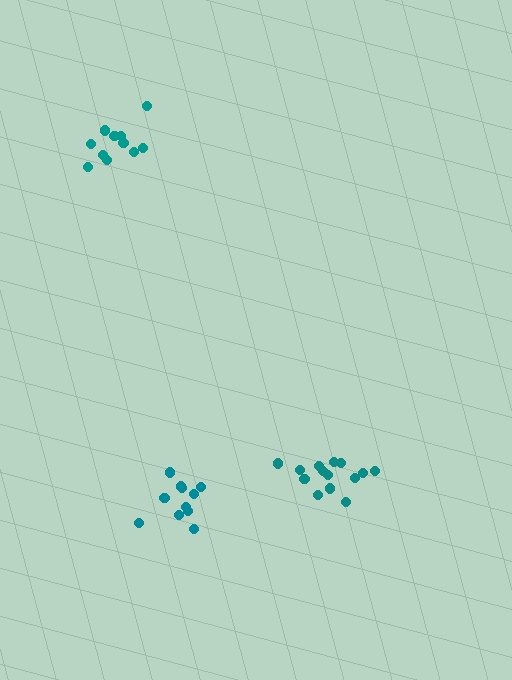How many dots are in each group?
Group 1: 11 dots, Group 2: 11 dots, Group 3: 14 dots (36 total).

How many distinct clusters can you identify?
There are 3 distinct clusters.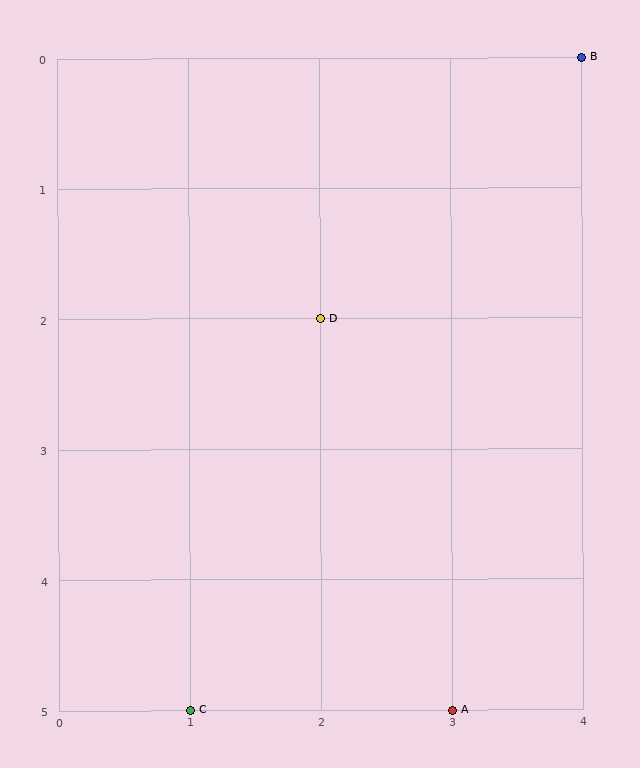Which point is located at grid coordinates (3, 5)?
Point A is at (3, 5).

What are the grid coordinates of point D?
Point D is at grid coordinates (2, 2).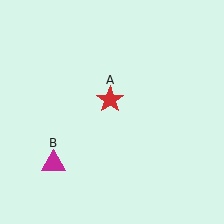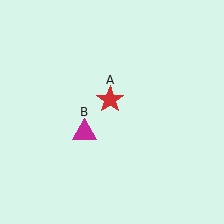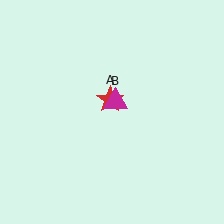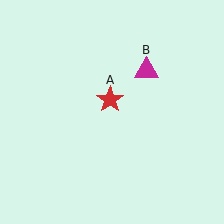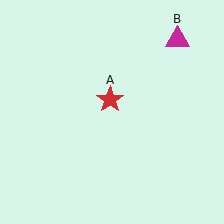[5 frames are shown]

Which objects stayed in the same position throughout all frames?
Red star (object A) remained stationary.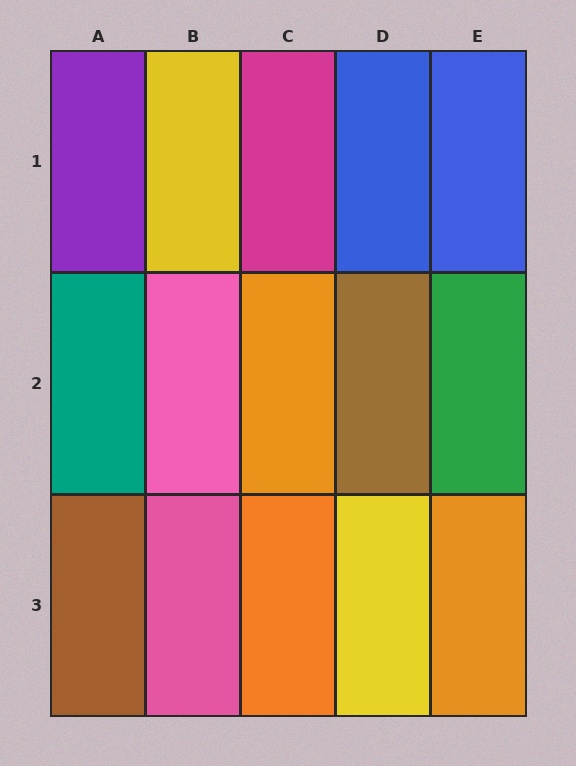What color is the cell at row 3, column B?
Pink.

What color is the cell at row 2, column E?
Green.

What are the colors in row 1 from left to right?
Purple, yellow, magenta, blue, blue.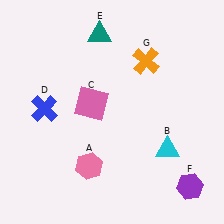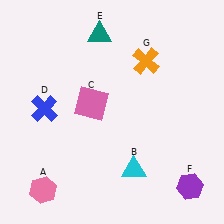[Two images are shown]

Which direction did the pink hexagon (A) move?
The pink hexagon (A) moved left.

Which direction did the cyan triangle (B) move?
The cyan triangle (B) moved left.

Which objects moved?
The objects that moved are: the pink hexagon (A), the cyan triangle (B).